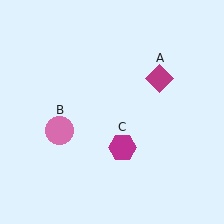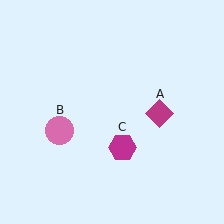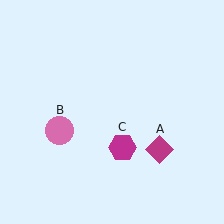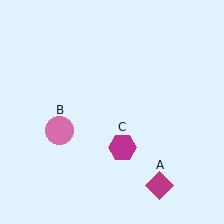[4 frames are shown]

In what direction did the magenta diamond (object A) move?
The magenta diamond (object A) moved down.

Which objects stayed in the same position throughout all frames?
Pink circle (object B) and magenta hexagon (object C) remained stationary.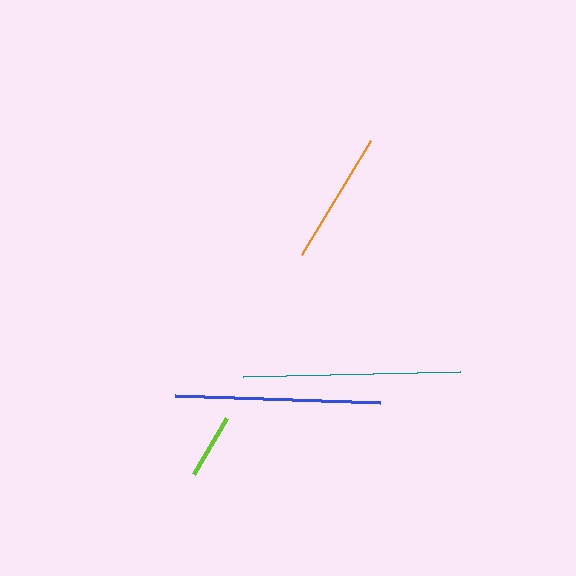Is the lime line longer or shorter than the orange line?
The orange line is longer than the lime line.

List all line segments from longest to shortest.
From longest to shortest: teal, blue, orange, lime.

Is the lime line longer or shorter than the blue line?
The blue line is longer than the lime line.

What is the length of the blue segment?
The blue segment is approximately 205 pixels long.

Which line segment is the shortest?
The lime line is the shortest at approximately 65 pixels.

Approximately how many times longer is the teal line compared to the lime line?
The teal line is approximately 3.3 times the length of the lime line.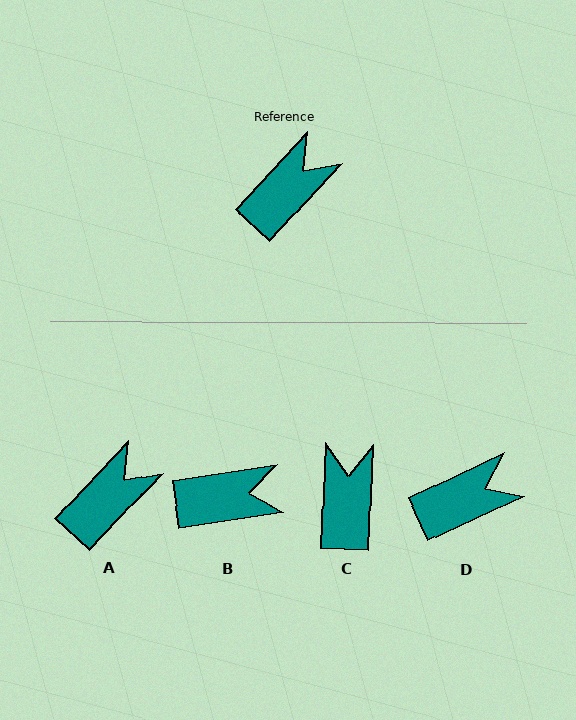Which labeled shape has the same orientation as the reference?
A.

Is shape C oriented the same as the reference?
No, it is off by about 41 degrees.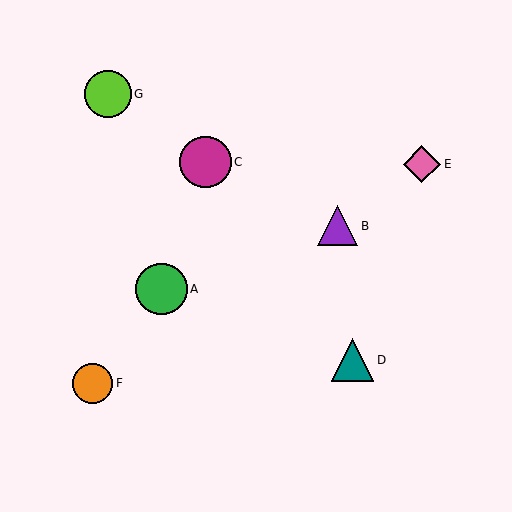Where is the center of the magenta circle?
The center of the magenta circle is at (205, 162).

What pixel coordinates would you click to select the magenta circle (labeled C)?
Click at (205, 162) to select the magenta circle C.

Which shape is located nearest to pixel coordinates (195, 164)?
The magenta circle (labeled C) at (205, 162) is nearest to that location.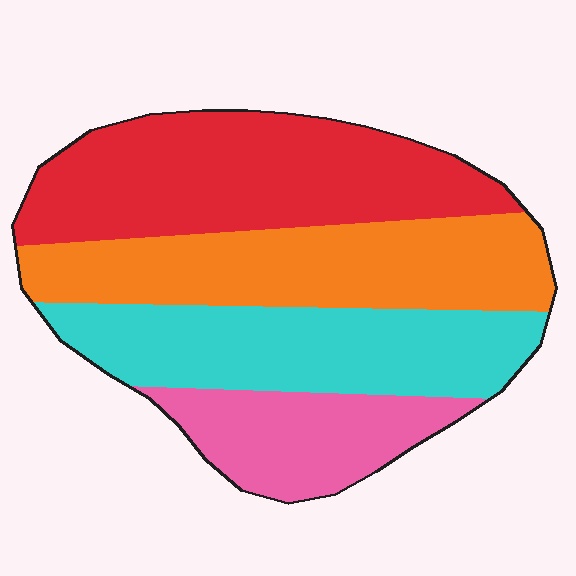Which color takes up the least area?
Pink, at roughly 15%.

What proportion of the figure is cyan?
Cyan takes up between a sixth and a third of the figure.